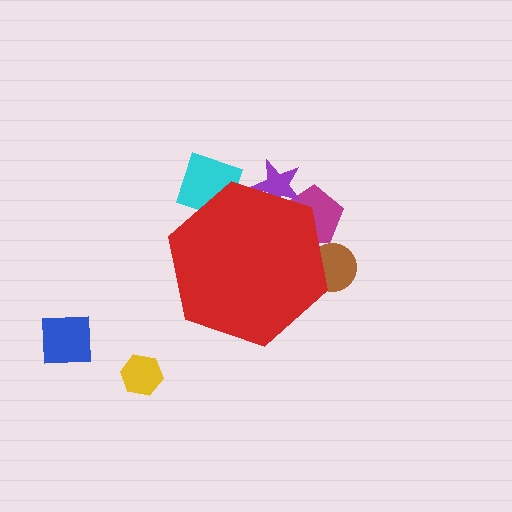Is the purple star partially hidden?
Yes, the purple star is partially hidden behind the red hexagon.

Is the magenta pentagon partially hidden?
Yes, the magenta pentagon is partially hidden behind the red hexagon.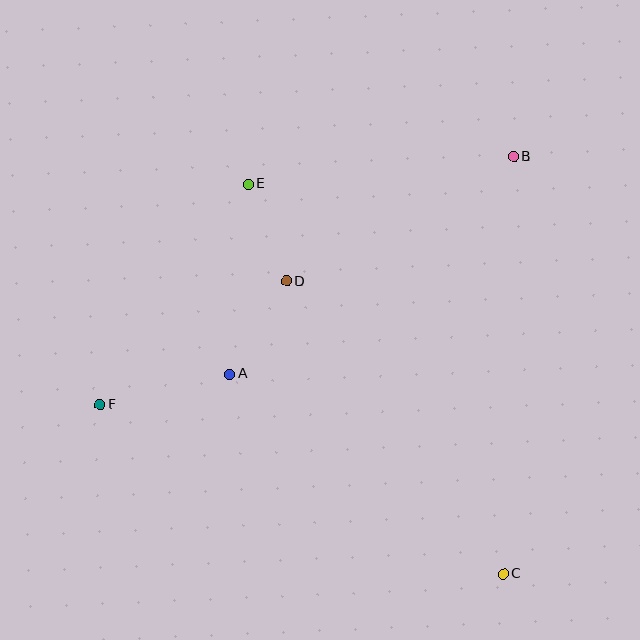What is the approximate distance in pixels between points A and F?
The distance between A and F is approximately 133 pixels.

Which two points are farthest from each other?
Points B and F are farthest from each other.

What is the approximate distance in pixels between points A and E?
The distance between A and E is approximately 191 pixels.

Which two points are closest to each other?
Points D and E are closest to each other.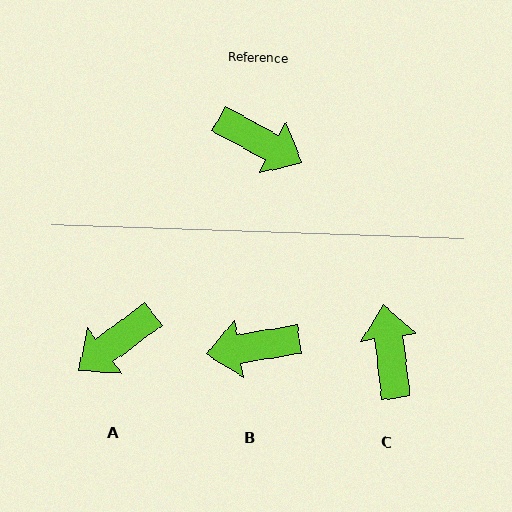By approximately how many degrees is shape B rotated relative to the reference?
Approximately 143 degrees clockwise.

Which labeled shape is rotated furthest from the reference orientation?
B, about 143 degrees away.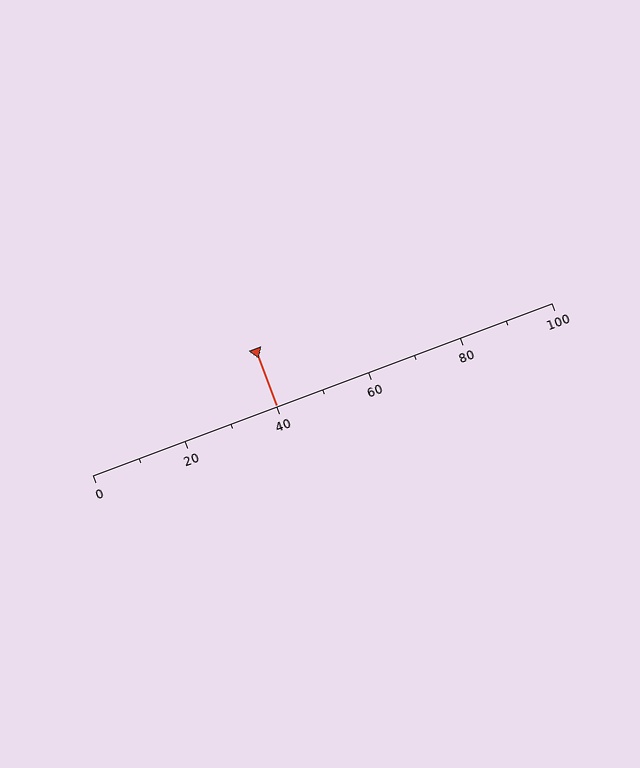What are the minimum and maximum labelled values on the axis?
The axis runs from 0 to 100.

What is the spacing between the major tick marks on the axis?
The major ticks are spaced 20 apart.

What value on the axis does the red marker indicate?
The marker indicates approximately 40.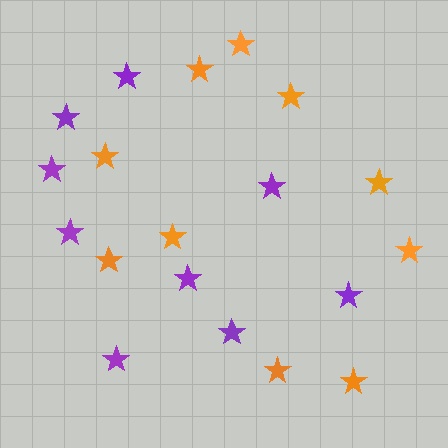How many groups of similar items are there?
There are 2 groups: one group of purple stars (9) and one group of orange stars (10).